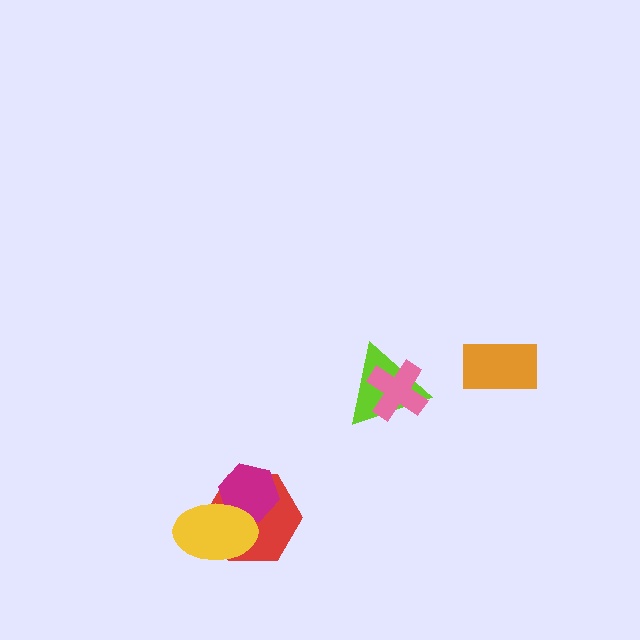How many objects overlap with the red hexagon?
2 objects overlap with the red hexagon.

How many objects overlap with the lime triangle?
1 object overlaps with the lime triangle.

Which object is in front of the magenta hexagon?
The yellow ellipse is in front of the magenta hexagon.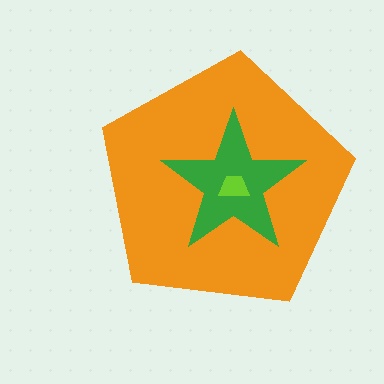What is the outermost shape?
The orange pentagon.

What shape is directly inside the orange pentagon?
The green star.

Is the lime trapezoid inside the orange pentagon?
Yes.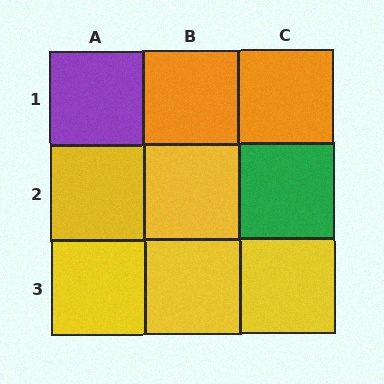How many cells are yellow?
5 cells are yellow.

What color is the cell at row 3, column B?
Yellow.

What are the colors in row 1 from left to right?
Purple, orange, orange.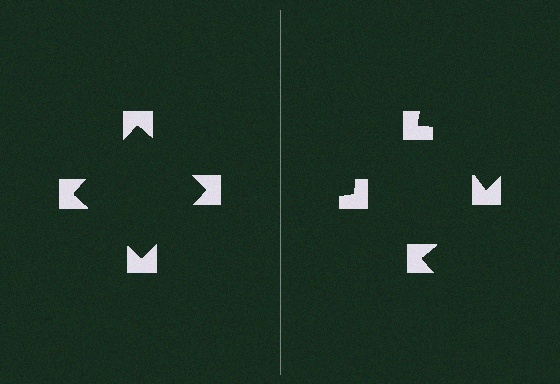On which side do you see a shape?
An illusory square appears on the left side. On the right side the wedge cuts are rotated, so no coherent shape forms.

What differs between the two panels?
The notched squares are positioned identically on both sides; only the wedge orientations differ. On the left they align to a square; on the right they are misaligned.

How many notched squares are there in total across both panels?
8 — 4 on each side.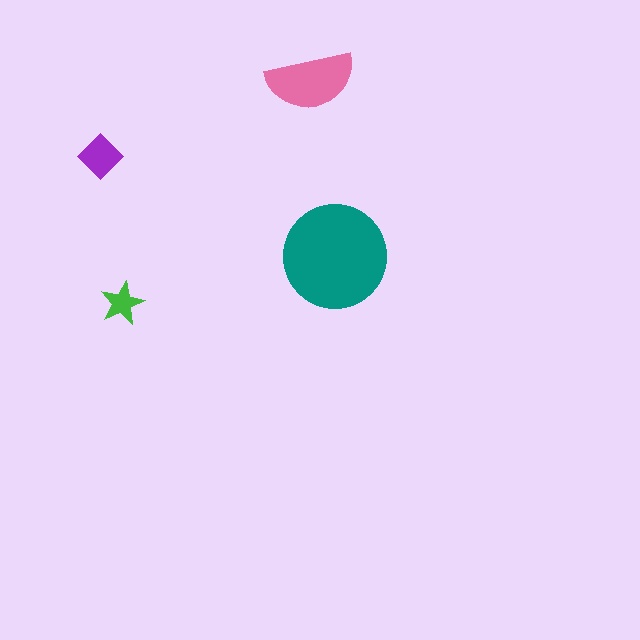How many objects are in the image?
There are 4 objects in the image.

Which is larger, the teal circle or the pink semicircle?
The teal circle.